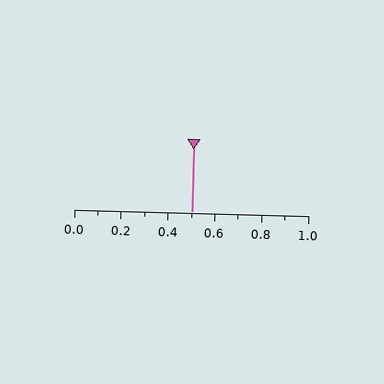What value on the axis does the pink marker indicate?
The marker indicates approximately 0.5.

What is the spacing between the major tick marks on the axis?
The major ticks are spaced 0.2 apart.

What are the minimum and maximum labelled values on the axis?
The axis runs from 0.0 to 1.0.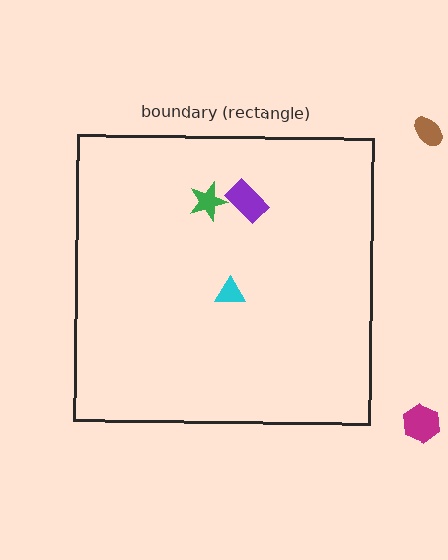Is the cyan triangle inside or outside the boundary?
Inside.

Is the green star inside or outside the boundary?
Inside.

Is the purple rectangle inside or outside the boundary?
Inside.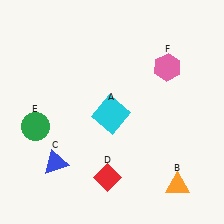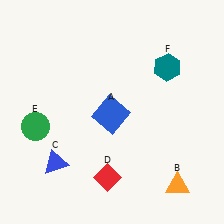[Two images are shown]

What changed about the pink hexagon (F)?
In Image 1, F is pink. In Image 2, it changed to teal.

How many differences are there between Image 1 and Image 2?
There are 2 differences between the two images.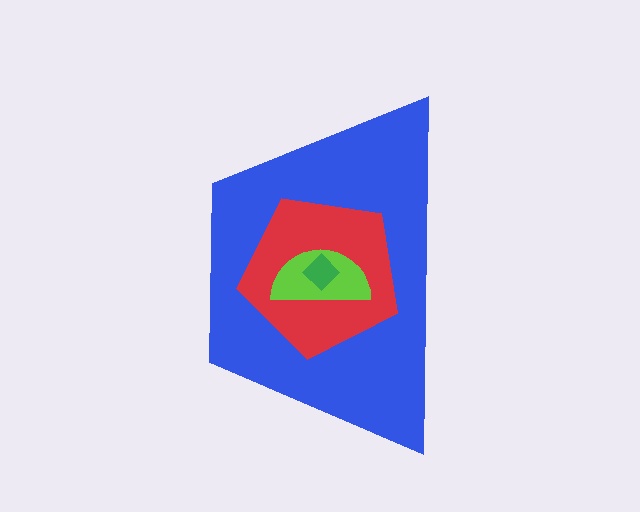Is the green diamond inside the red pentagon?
Yes.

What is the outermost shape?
The blue trapezoid.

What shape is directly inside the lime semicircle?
The green diamond.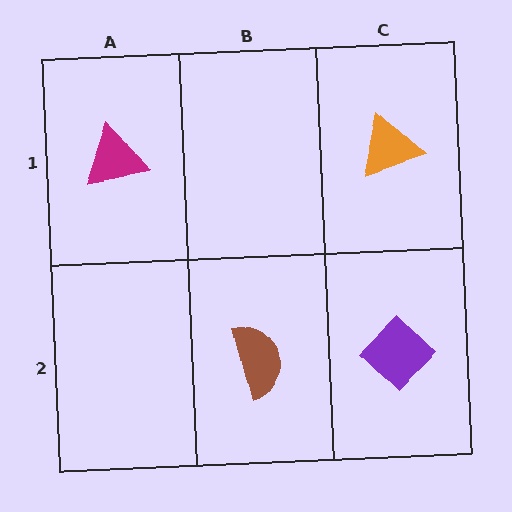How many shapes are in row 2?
2 shapes.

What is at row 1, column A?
A magenta triangle.